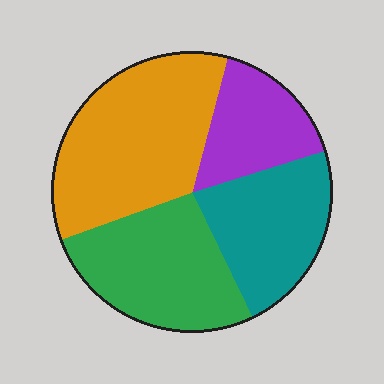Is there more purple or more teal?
Teal.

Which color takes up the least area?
Purple, at roughly 15%.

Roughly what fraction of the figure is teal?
Teal takes up about one quarter (1/4) of the figure.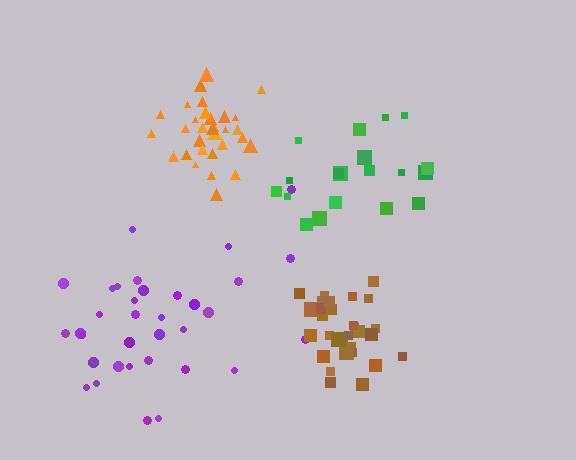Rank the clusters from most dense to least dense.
orange, brown, green, purple.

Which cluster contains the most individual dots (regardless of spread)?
Purple (34).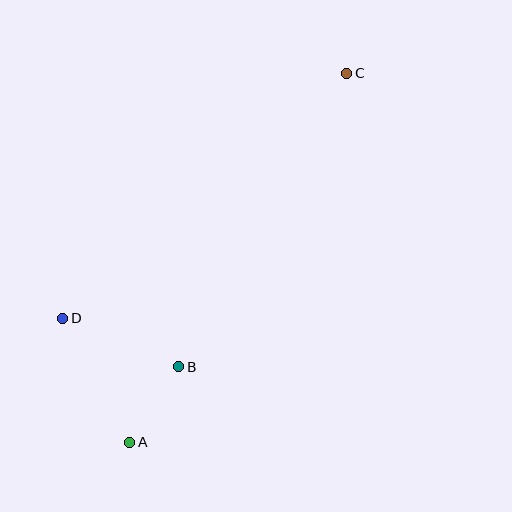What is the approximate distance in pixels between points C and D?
The distance between C and D is approximately 375 pixels.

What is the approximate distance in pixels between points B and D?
The distance between B and D is approximately 125 pixels.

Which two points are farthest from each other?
Points A and C are farthest from each other.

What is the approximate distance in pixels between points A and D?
The distance between A and D is approximately 141 pixels.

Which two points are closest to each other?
Points A and B are closest to each other.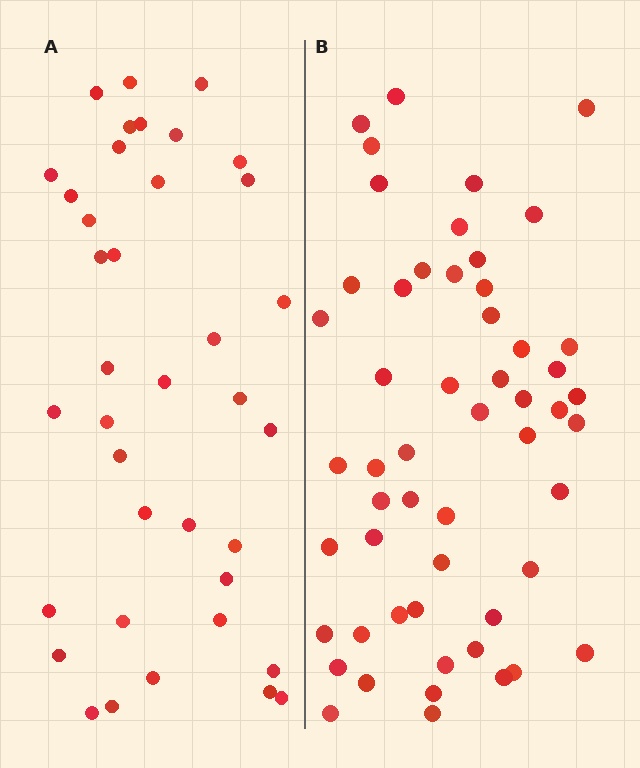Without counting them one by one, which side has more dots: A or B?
Region B (the right region) has more dots.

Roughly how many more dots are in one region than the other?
Region B has approximately 15 more dots than region A.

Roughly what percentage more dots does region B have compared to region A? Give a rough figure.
About 40% more.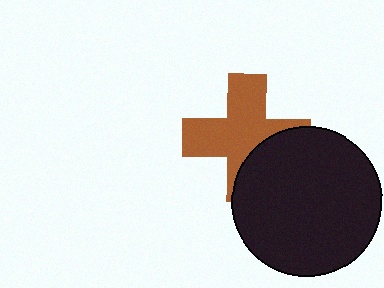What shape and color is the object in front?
The object in front is a black circle.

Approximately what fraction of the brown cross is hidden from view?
Roughly 33% of the brown cross is hidden behind the black circle.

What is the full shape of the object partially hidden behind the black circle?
The partially hidden object is a brown cross.